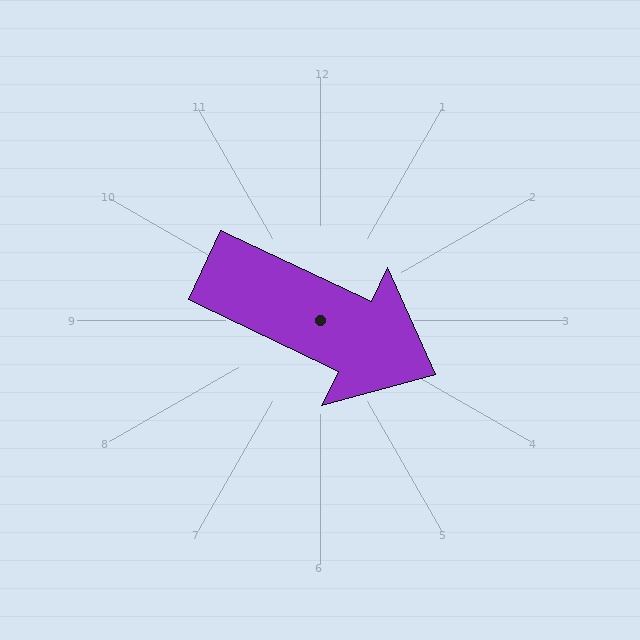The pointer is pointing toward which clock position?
Roughly 4 o'clock.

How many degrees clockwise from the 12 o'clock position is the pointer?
Approximately 115 degrees.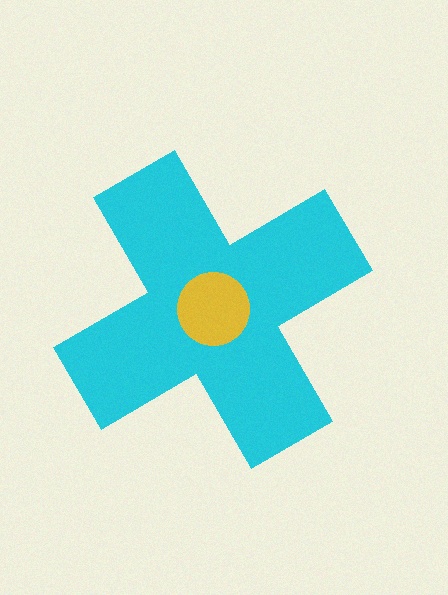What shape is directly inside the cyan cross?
The yellow circle.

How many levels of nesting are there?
2.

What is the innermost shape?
The yellow circle.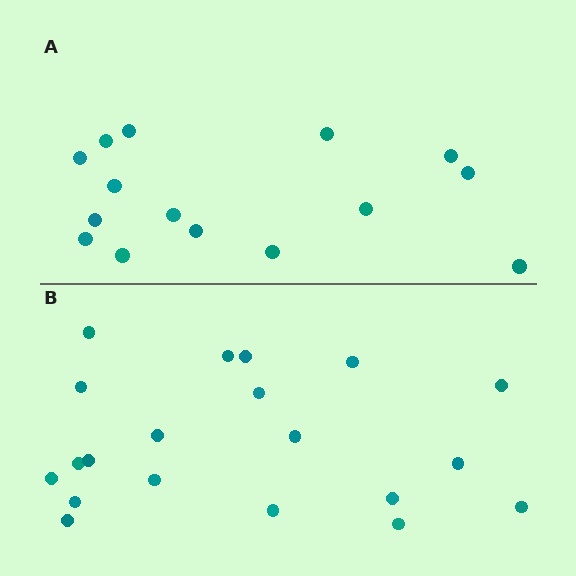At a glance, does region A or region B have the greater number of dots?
Region B (the bottom region) has more dots.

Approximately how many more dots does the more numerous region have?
Region B has about 5 more dots than region A.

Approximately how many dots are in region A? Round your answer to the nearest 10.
About 20 dots. (The exact count is 15, which rounds to 20.)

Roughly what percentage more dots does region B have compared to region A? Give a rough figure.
About 35% more.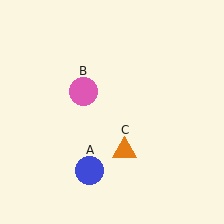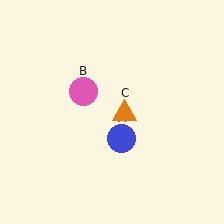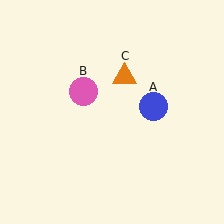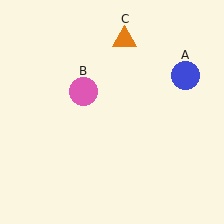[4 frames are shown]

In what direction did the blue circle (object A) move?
The blue circle (object A) moved up and to the right.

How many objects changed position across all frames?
2 objects changed position: blue circle (object A), orange triangle (object C).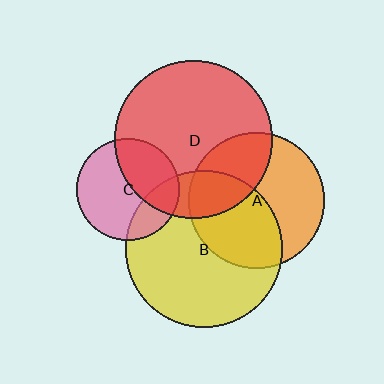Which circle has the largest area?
Circle D (red).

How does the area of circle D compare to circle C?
Approximately 2.4 times.